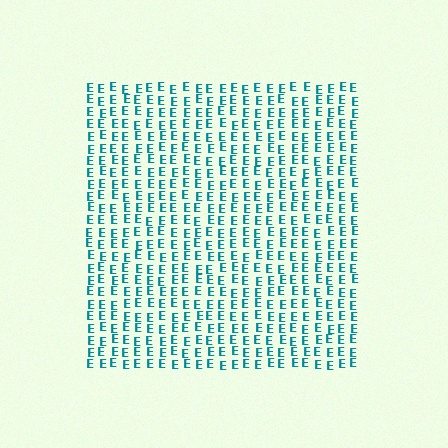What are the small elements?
The small elements are letter E's.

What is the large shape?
The large shape is a square.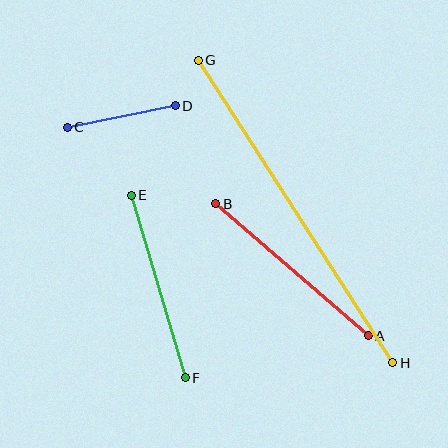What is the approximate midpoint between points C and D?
The midpoint is at approximately (121, 117) pixels.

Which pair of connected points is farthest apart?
Points G and H are farthest apart.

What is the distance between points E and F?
The distance is approximately 190 pixels.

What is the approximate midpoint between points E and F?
The midpoint is at approximately (158, 287) pixels.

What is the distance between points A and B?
The distance is approximately 202 pixels.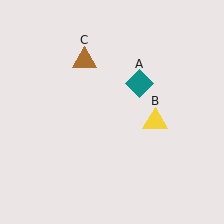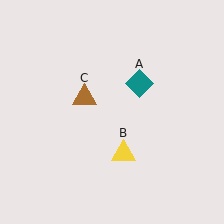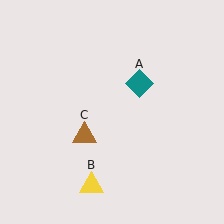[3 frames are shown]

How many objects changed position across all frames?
2 objects changed position: yellow triangle (object B), brown triangle (object C).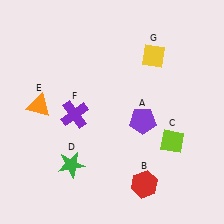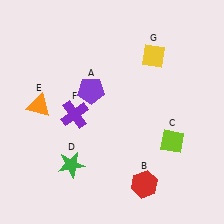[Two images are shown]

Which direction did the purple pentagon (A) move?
The purple pentagon (A) moved left.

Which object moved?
The purple pentagon (A) moved left.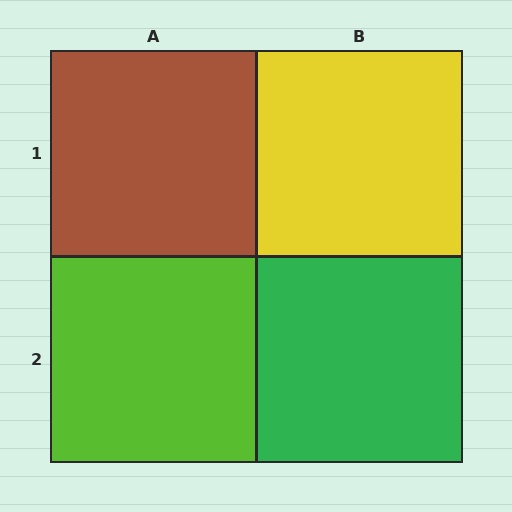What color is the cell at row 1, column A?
Brown.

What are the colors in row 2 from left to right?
Lime, green.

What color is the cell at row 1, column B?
Yellow.